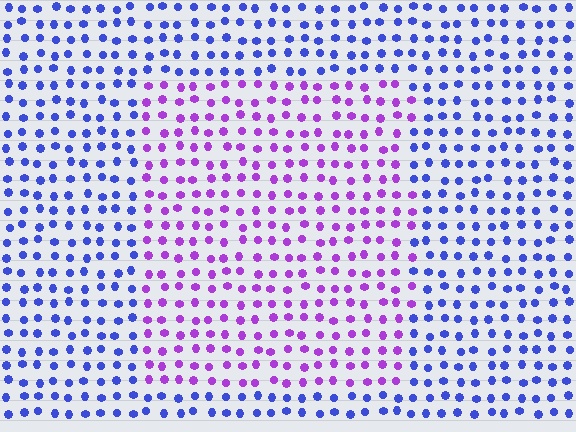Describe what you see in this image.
The image is filled with small blue elements in a uniform arrangement. A rectangle-shaped region is visible where the elements are tinted to a slightly different hue, forming a subtle color boundary.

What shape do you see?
I see a rectangle.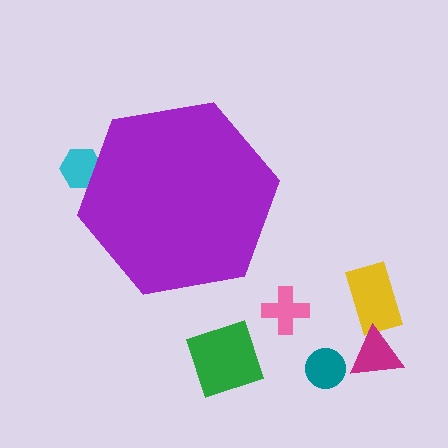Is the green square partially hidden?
No, the green square is fully visible.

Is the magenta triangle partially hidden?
No, the magenta triangle is fully visible.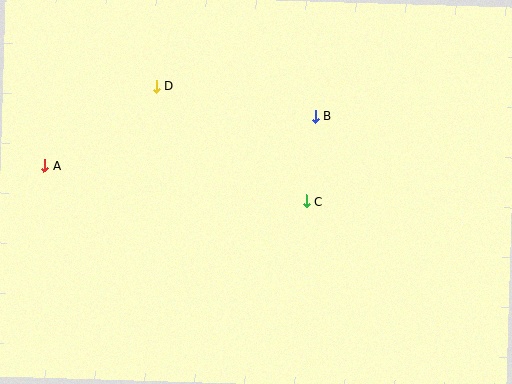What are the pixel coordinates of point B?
Point B is at (316, 116).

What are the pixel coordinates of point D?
Point D is at (156, 86).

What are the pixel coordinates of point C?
Point C is at (306, 201).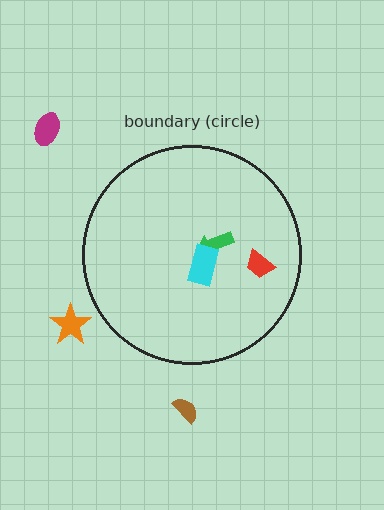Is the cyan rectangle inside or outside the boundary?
Inside.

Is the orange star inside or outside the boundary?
Outside.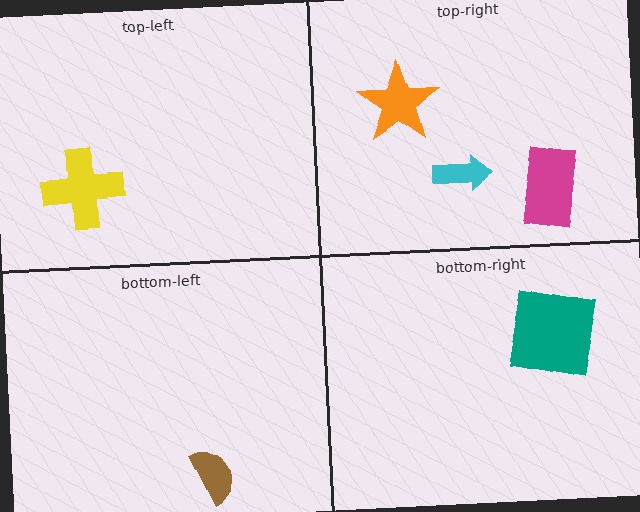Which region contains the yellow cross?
The top-left region.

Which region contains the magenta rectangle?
The top-right region.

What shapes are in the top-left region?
The yellow cross.